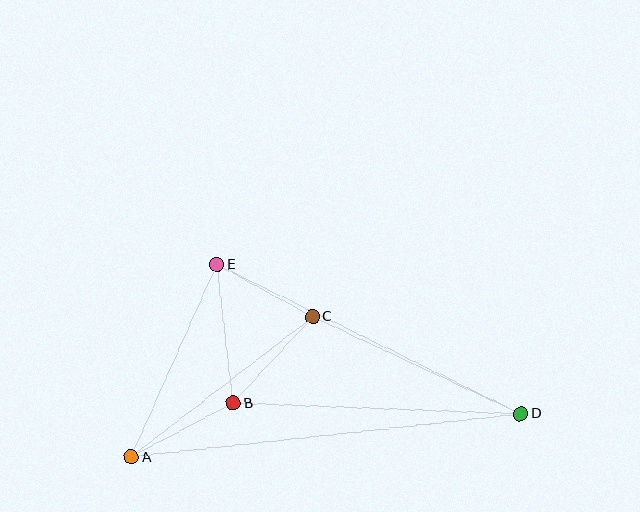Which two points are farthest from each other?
Points A and D are farthest from each other.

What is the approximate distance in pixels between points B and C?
The distance between B and C is approximately 117 pixels.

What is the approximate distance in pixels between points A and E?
The distance between A and E is approximately 211 pixels.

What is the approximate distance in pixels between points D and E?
The distance between D and E is approximately 338 pixels.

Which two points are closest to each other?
Points C and E are closest to each other.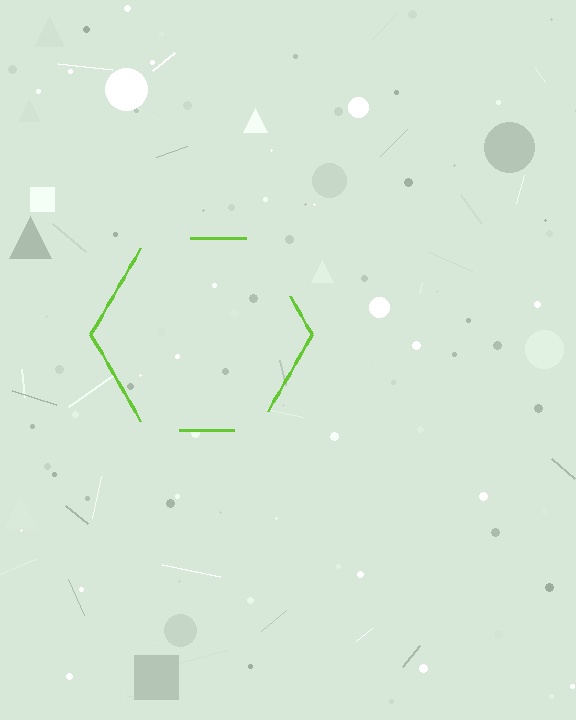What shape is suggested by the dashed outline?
The dashed outline suggests a hexagon.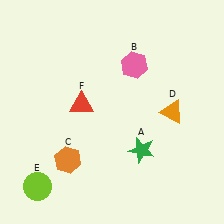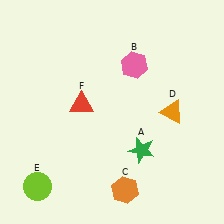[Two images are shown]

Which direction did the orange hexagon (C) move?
The orange hexagon (C) moved right.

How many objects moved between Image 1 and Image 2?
1 object moved between the two images.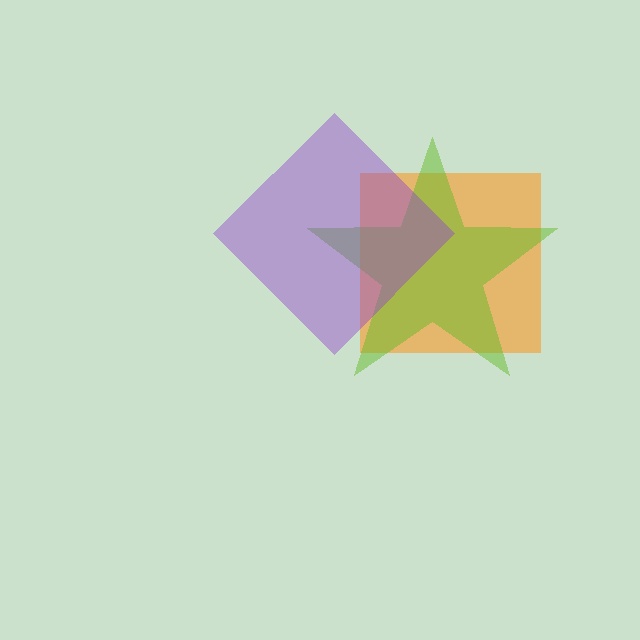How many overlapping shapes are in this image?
There are 3 overlapping shapes in the image.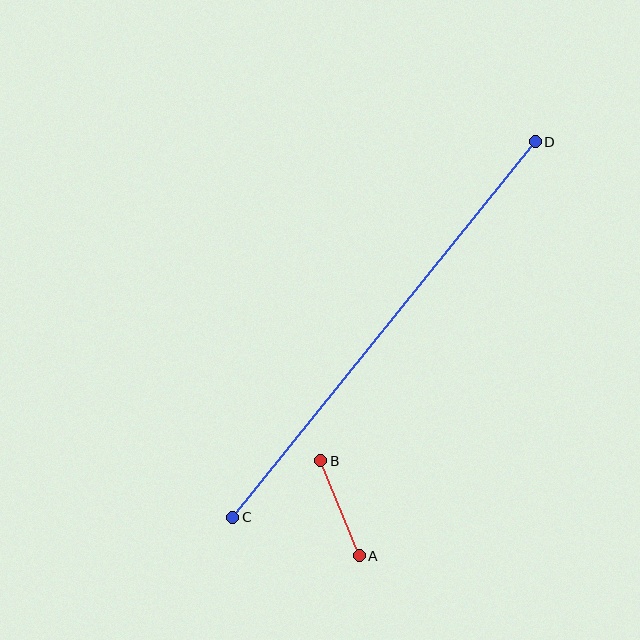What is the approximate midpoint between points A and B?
The midpoint is at approximately (340, 508) pixels.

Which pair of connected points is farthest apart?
Points C and D are farthest apart.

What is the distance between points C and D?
The distance is approximately 482 pixels.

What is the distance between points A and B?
The distance is approximately 102 pixels.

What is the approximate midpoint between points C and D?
The midpoint is at approximately (384, 330) pixels.